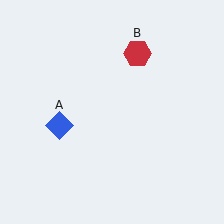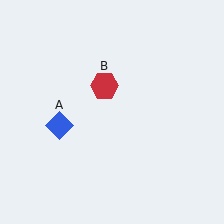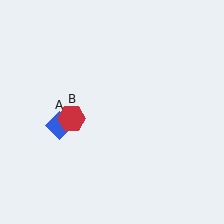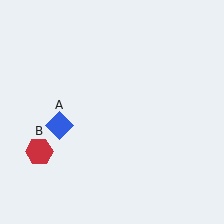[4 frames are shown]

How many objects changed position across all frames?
1 object changed position: red hexagon (object B).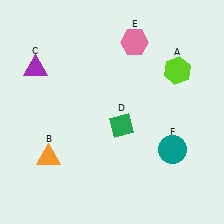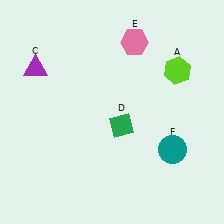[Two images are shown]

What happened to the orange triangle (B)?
The orange triangle (B) was removed in Image 2. It was in the bottom-left area of Image 1.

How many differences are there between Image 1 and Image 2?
There is 1 difference between the two images.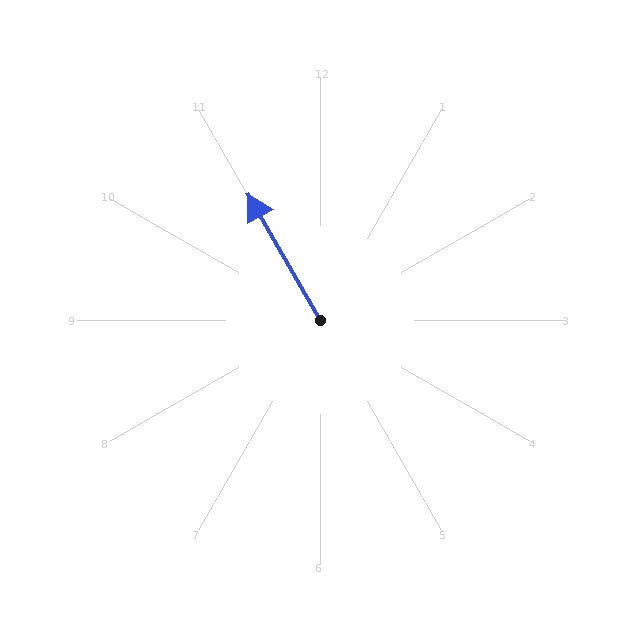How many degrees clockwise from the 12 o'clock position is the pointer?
Approximately 330 degrees.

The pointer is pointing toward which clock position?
Roughly 11 o'clock.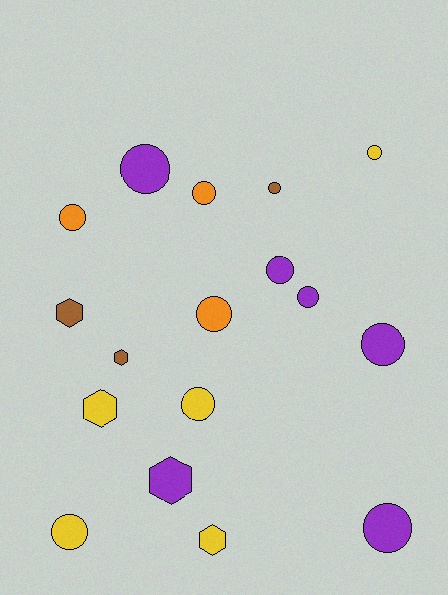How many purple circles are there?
There are 5 purple circles.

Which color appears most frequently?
Purple, with 6 objects.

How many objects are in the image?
There are 17 objects.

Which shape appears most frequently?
Circle, with 12 objects.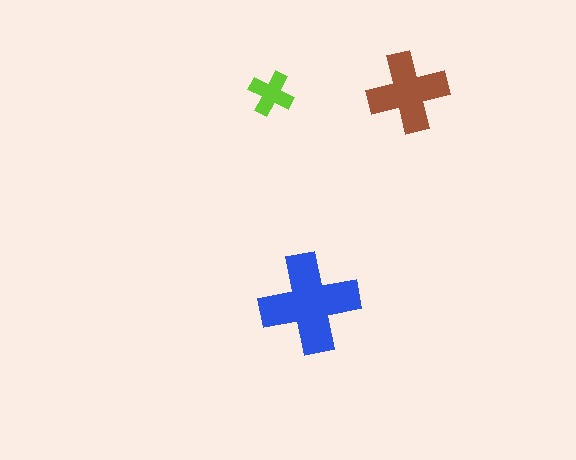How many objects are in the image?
There are 3 objects in the image.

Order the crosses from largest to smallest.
the blue one, the brown one, the lime one.